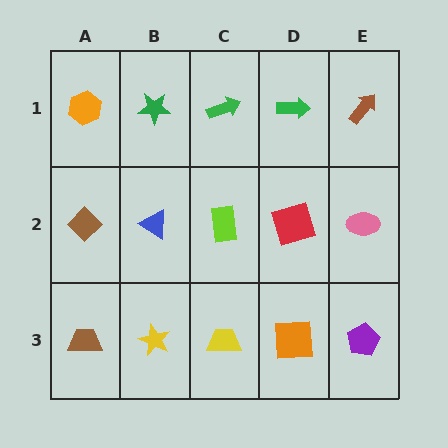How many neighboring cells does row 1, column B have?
3.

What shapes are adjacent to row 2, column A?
An orange hexagon (row 1, column A), a brown trapezoid (row 3, column A), a blue triangle (row 2, column B).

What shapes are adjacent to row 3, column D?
A red square (row 2, column D), a yellow trapezoid (row 3, column C), a purple pentagon (row 3, column E).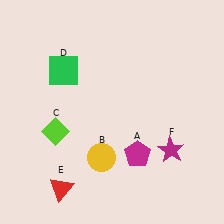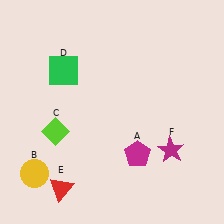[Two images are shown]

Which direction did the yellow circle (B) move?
The yellow circle (B) moved left.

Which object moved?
The yellow circle (B) moved left.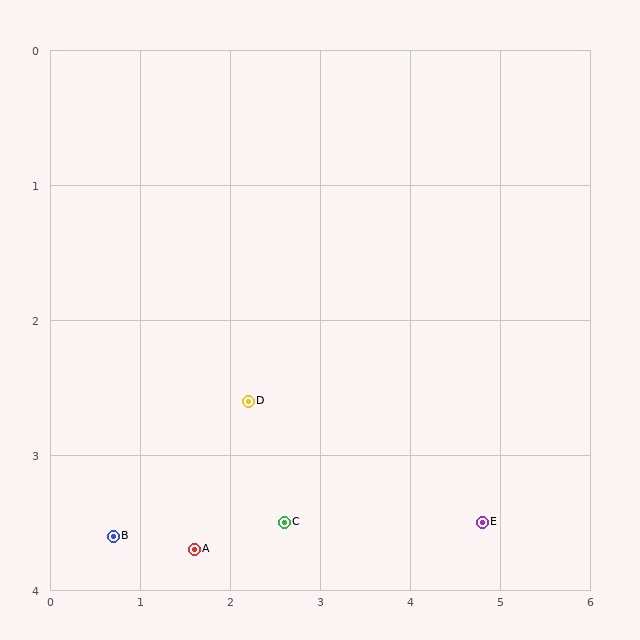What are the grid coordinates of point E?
Point E is at approximately (4.8, 3.5).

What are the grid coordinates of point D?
Point D is at approximately (2.2, 2.6).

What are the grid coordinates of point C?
Point C is at approximately (2.6, 3.5).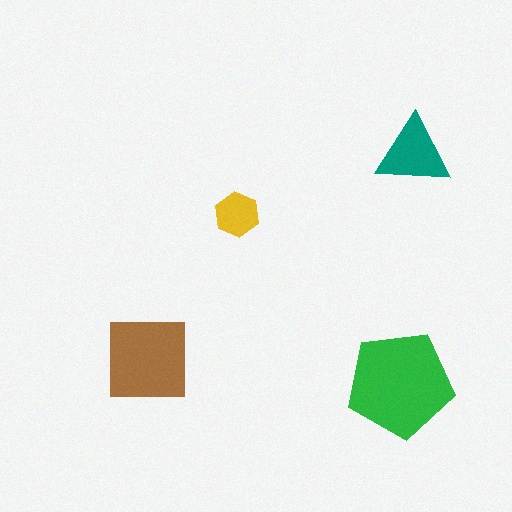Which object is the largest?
The green pentagon.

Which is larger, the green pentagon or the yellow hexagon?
The green pentagon.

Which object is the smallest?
The yellow hexagon.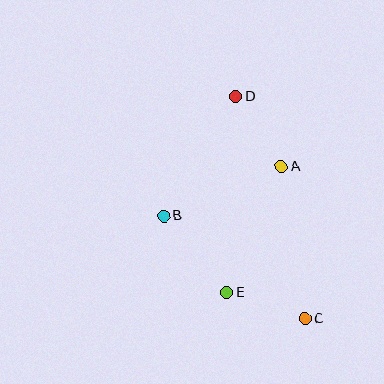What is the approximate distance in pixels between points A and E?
The distance between A and E is approximately 137 pixels.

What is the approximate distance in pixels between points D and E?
The distance between D and E is approximately 197 pixels.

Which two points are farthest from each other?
Points C and D are farthest from each other.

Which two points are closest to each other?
Points C and E are closest to each other.